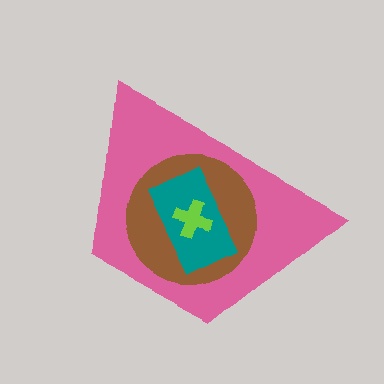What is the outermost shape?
The pink trapezoid.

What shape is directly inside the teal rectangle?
The lime cross.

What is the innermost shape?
The lime cross.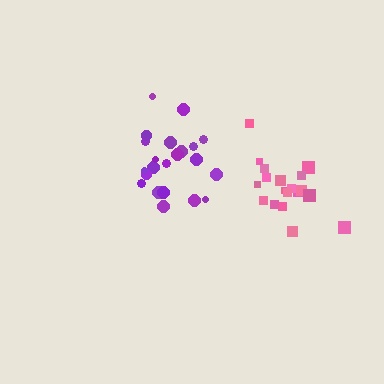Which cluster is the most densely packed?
Purple.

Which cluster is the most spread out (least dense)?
Pink.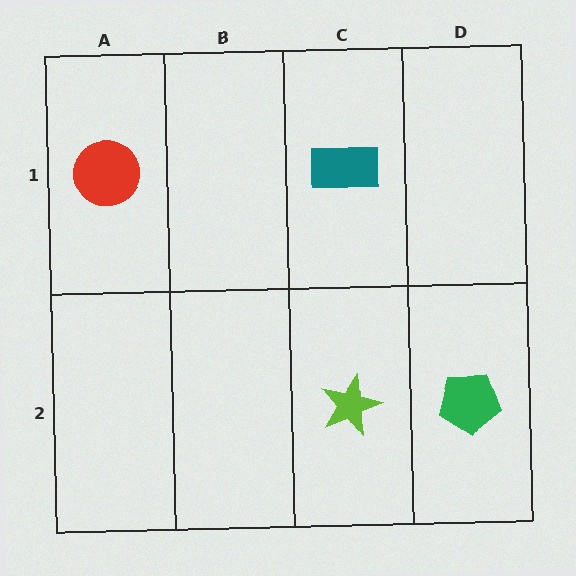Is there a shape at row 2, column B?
No, that cell is empty.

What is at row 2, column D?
A green pentagon.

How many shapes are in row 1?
2 shapes.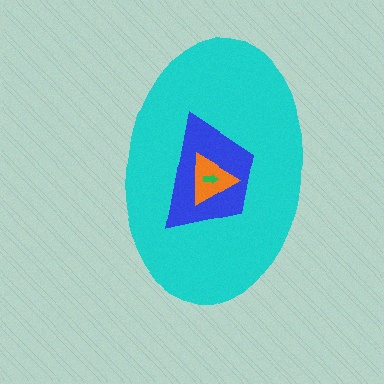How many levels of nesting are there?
4.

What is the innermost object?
The green arrow.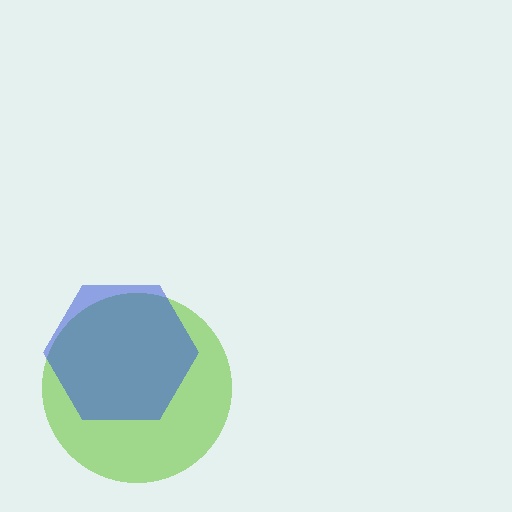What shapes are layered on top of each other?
The layered shapes are: a lime circle, a blue hexagon.